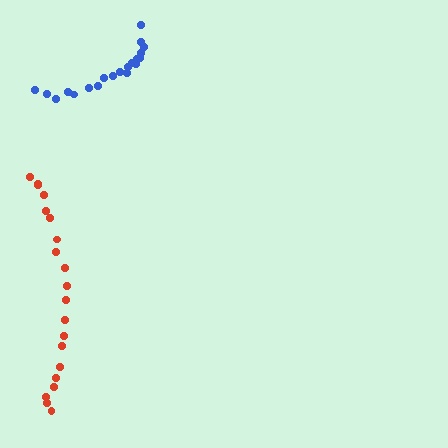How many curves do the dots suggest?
There are 2 distinct paths.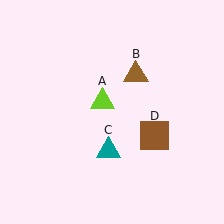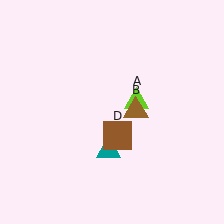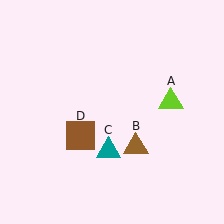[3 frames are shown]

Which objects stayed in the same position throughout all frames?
Teal triangle (object C) remained stationary.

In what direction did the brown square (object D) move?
The brown square (object D) moved left.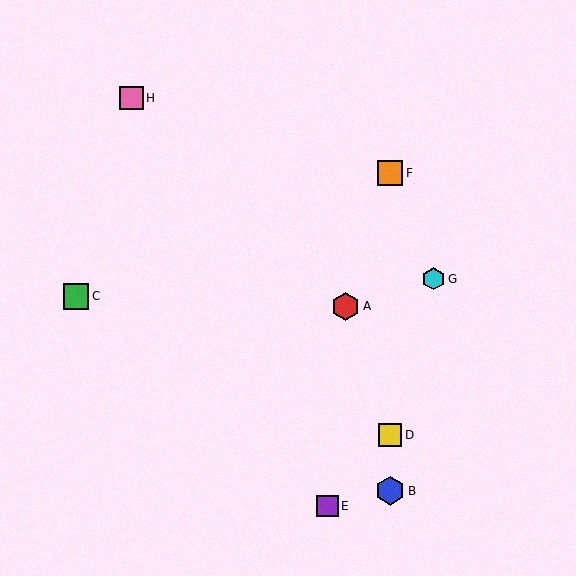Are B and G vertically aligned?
No, B is at x≈390 and G is at x≈434.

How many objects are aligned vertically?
3 objects (B, D, F) are aligned vertically.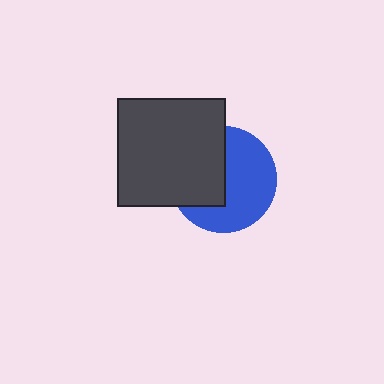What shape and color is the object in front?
The object in front is a dark gray square.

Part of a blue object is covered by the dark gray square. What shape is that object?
It is a circle.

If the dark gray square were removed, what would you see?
You would see the complete blue circle.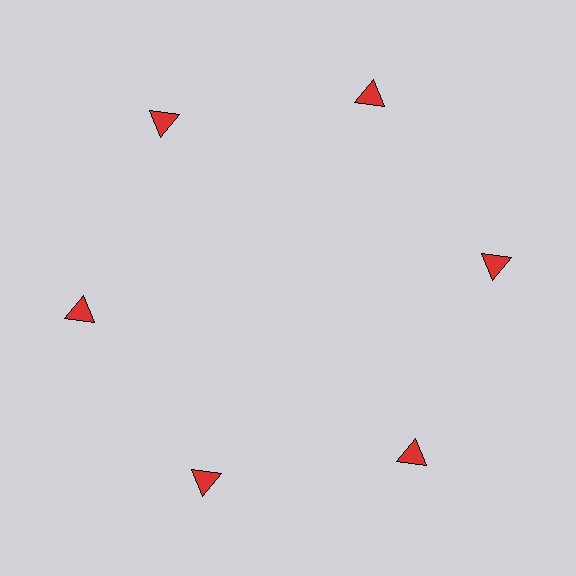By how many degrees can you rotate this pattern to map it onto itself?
The pattern maps onto itself every 60 degrees of rotation.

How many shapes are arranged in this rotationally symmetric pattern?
There are 6 shapes, arranged in 6 groups of 1.